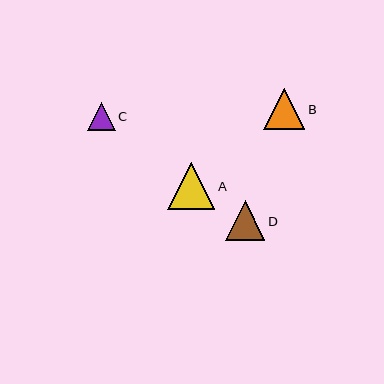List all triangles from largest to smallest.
From largest to smallest: A, B, D, C.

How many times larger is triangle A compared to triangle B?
Triangle A is approximately 1.1 times the size of triangle B.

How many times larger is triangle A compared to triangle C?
Triangle A is approximately 1.7 times the size of triangle C.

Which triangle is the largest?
Triangle A is the largest with a size of approximately 47 pixels.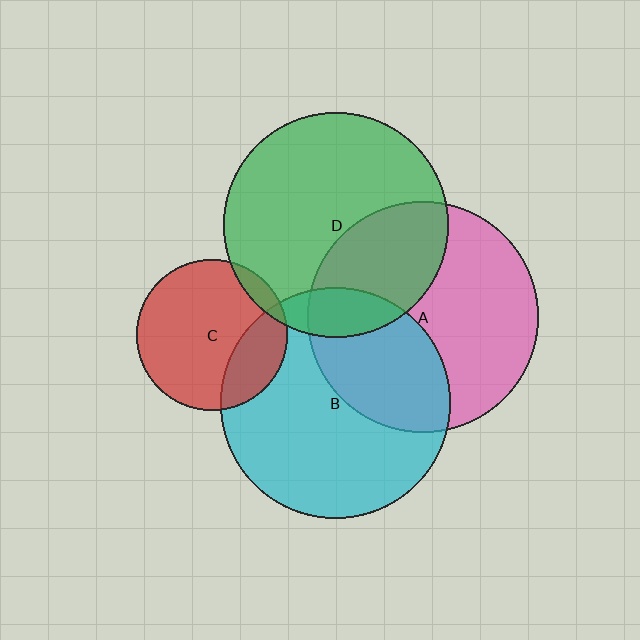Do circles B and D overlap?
Yes.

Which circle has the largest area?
Circle A (pink).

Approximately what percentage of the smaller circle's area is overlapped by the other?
Approximately 10%.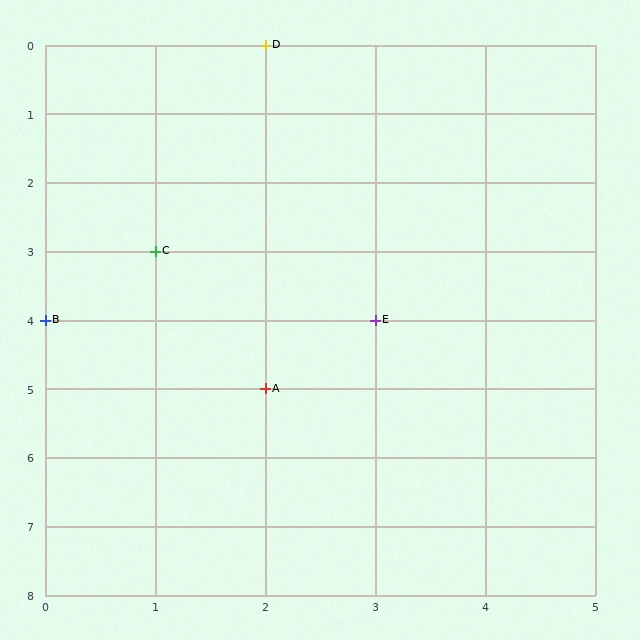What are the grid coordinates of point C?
Point C is at grid coordinates (1, 3).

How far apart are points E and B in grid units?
Points E and B are 3 columns apart.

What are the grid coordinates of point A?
Point A is at grid coordinates (2, 5).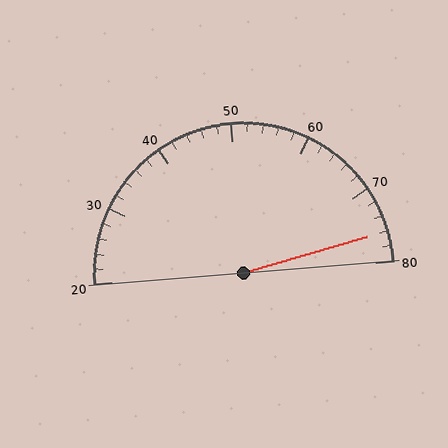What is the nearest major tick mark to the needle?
The nearest major tick mark is 80.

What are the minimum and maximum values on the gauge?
The gauge ranges from 20 to 80.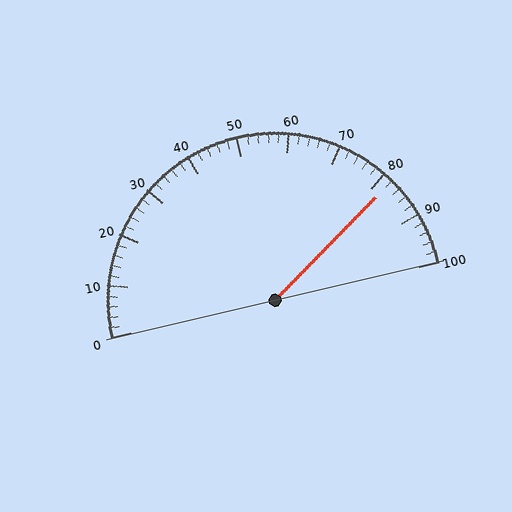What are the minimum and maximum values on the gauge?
The gauge ranges from 0 to 100.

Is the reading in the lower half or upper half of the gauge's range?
The reading is in the upper half of the range (0 to 100).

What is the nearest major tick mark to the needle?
The nearest major tick mark is 80.